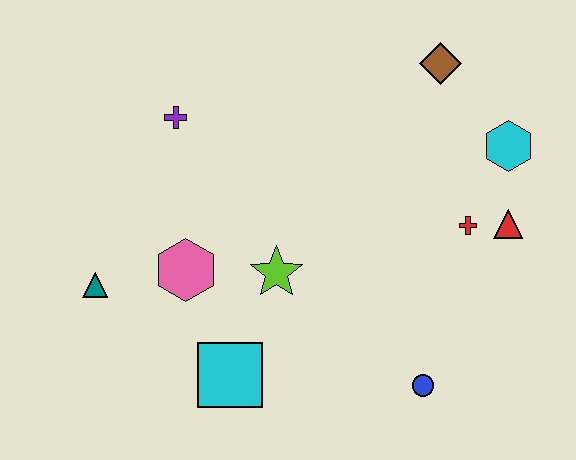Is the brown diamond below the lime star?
No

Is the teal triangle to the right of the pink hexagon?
No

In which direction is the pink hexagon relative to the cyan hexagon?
The pink hexagon is to the left of the cyan hexagon.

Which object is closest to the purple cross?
The pink hexagon is closest to the purple cross.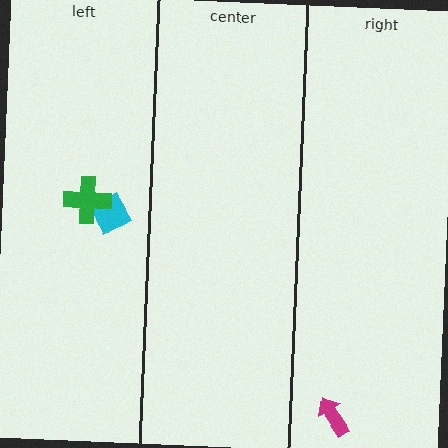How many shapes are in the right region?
1.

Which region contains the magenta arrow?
The right region.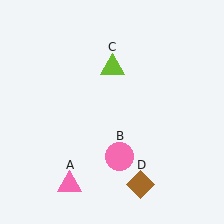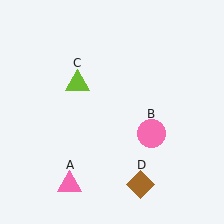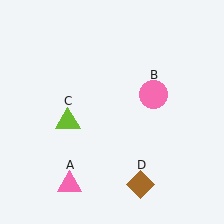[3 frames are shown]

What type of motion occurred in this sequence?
The pink circle (object B), lime triangle (object C) rotated counterclockwise around the center of the scene.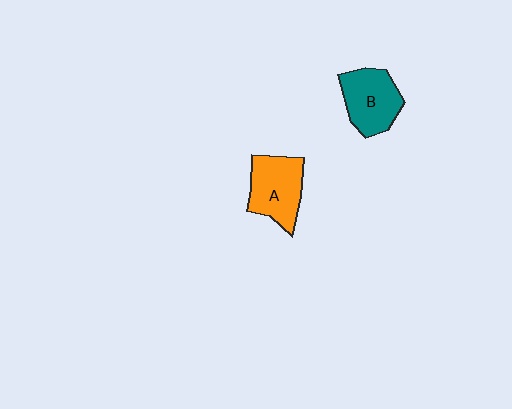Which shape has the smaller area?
Shape B (teal).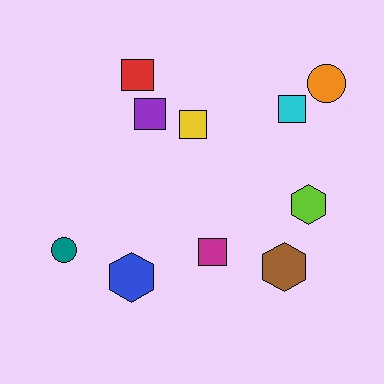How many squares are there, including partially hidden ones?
There are 5 squares.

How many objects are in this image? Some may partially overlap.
There are 10 objects.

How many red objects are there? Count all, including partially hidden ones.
There is 1 red object.